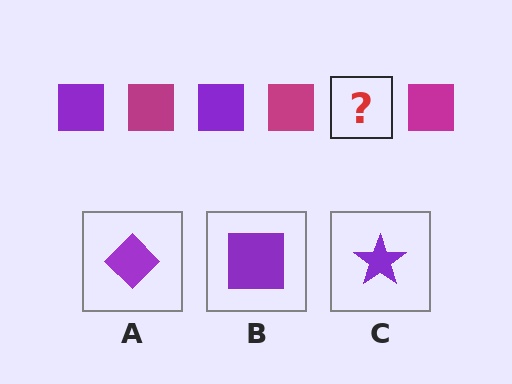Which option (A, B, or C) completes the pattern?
B.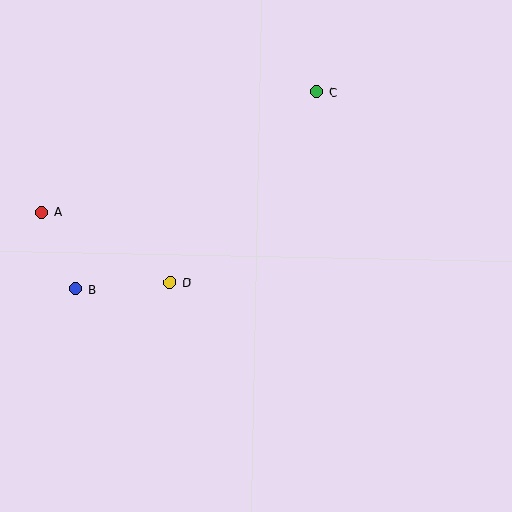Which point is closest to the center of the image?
Point D at (170, 283) is closest to the center.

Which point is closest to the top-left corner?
Point A is closest to the top-left corner.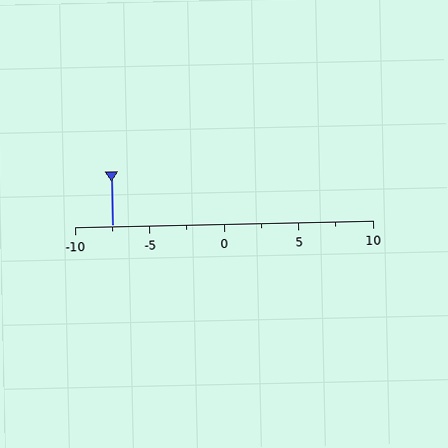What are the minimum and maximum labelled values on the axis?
The axis runs from -10 to 10.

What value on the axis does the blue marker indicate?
The marker indicates approximately -7.5.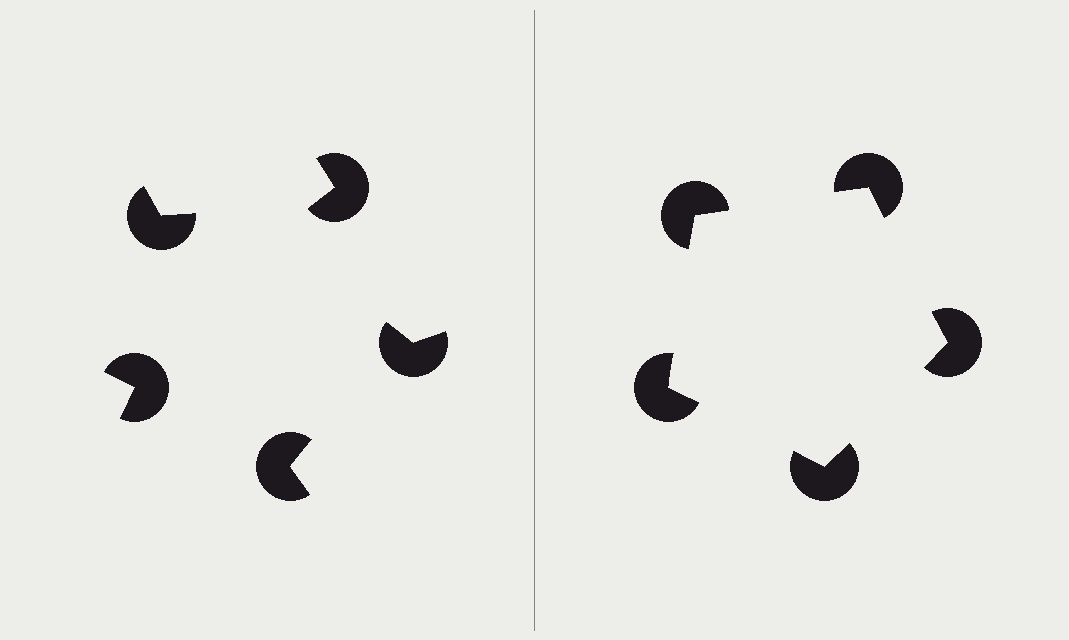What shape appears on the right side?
An illusory pentagon.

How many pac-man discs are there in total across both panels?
10 — 5 on each side.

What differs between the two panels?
The pac-man discs are positioned identically on both sides; only the wedge orientations differ. On the right they align to a pentagon; on the left they are misaligned.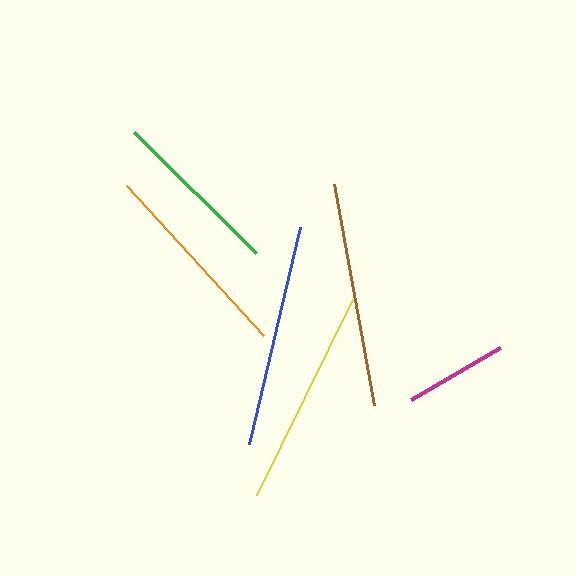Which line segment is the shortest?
The magenta line is the shortest at approximately 103 pixels.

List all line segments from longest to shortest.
From longest to shortest: brown, blue, yellow, orange, green, magenta.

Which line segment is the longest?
The brown line is the longest at approximately 224 pixels.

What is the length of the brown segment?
The brown segment is approximately 224 pixels long.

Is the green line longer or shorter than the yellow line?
The yellow line is longer than the green line.